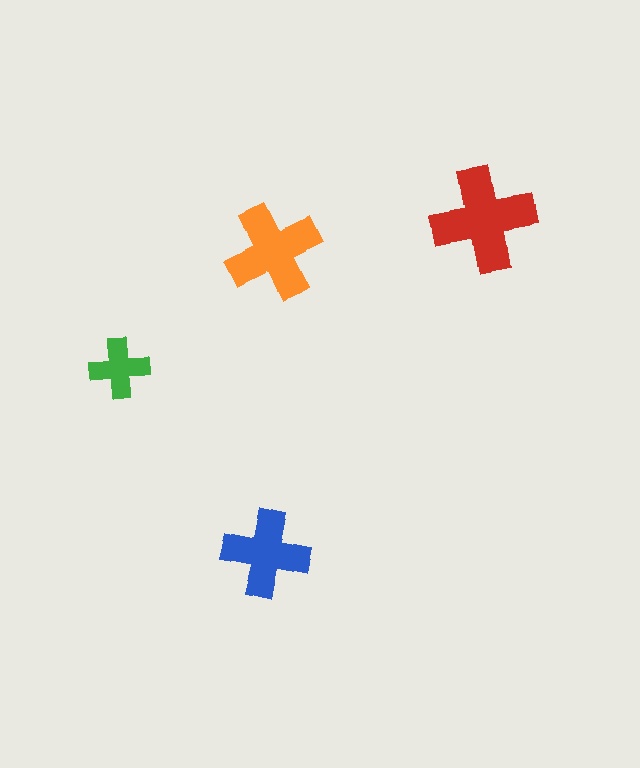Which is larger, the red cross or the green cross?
The red one.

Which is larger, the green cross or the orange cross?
The orange one.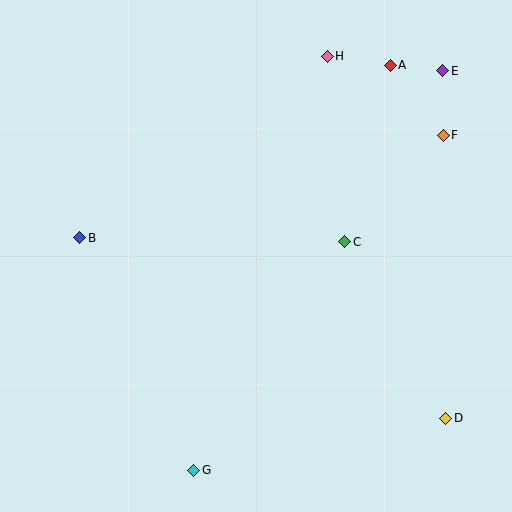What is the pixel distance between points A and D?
The distance between A and D is 357 pixels.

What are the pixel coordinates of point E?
Point E is at (443, 71).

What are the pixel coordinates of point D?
Point D is at (446, 418).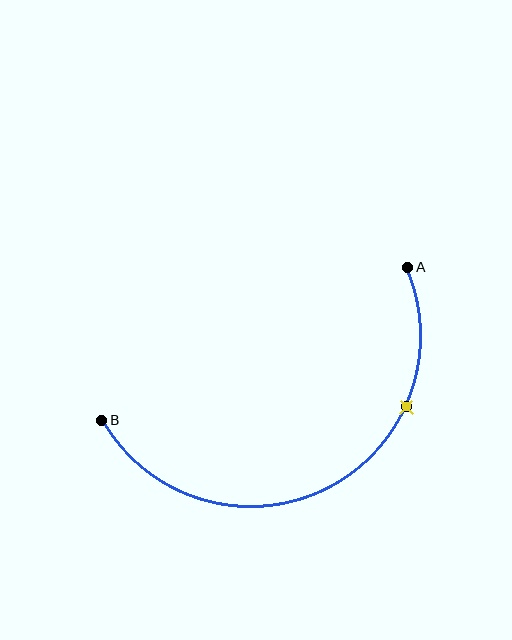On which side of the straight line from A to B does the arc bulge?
The arc bulges below the straight line connecting A and B.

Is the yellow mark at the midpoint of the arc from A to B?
No. The yellow mark lies on the arc but is closer to endpoint A. The arc midpoint would be at the point on the curve equidistant along the arc from both A and B.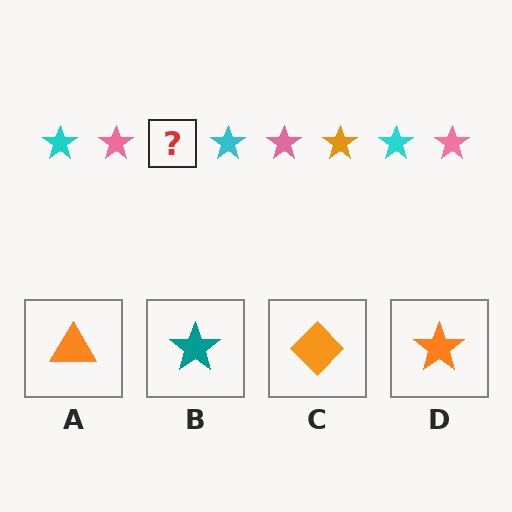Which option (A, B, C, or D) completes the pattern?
D.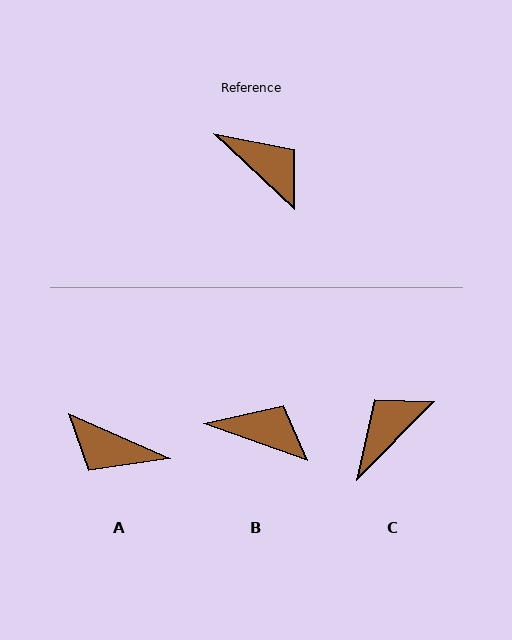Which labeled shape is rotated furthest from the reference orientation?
A, about 160 degrees away.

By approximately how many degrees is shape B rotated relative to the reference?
Approximately 24 degrees counter-clockwise.